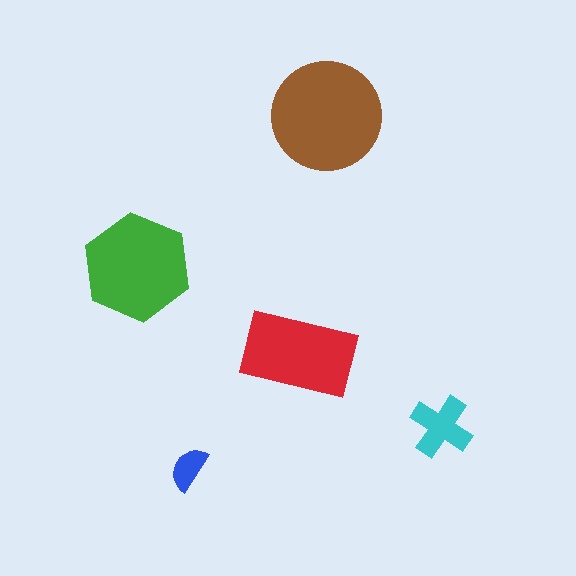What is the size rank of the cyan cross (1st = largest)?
4th.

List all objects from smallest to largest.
The blue semicircle, the cyan cross, the red rectangle, the green hexagon, the brown circle.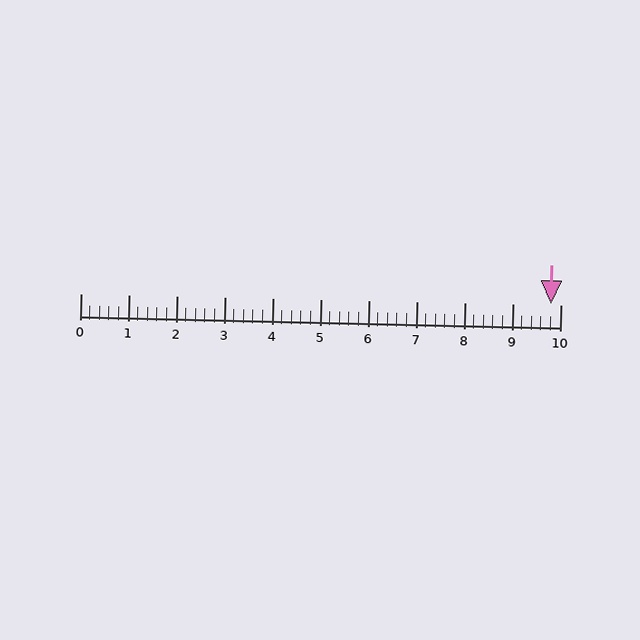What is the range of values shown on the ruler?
The ruler shows values from 0 to 10.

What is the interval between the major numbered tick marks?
The major tick marks are spaced 1 units apart.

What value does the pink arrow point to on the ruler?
The pink arrow points to approximately 9.8.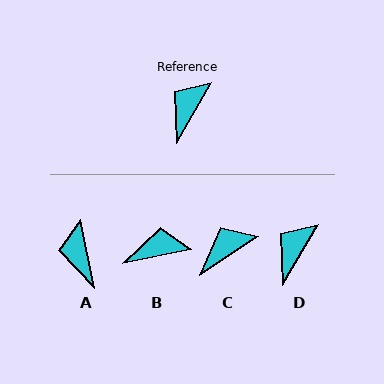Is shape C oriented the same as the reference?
No, it is off by about 25 degrees.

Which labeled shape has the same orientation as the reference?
D.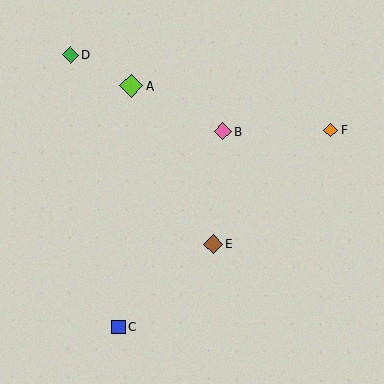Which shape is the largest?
The lime diamond (labeled A) is the largest.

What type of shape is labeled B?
Shape B is a pink diamond.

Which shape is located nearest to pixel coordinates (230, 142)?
The pink diamond (labeled B) at (223, 132) is nearest to that location.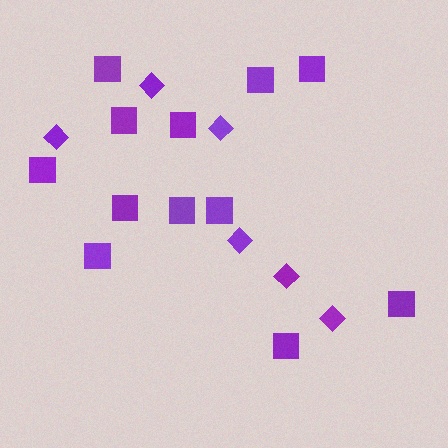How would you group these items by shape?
There are 2 groups: one group of squares (12) and one group of diamonds (6).